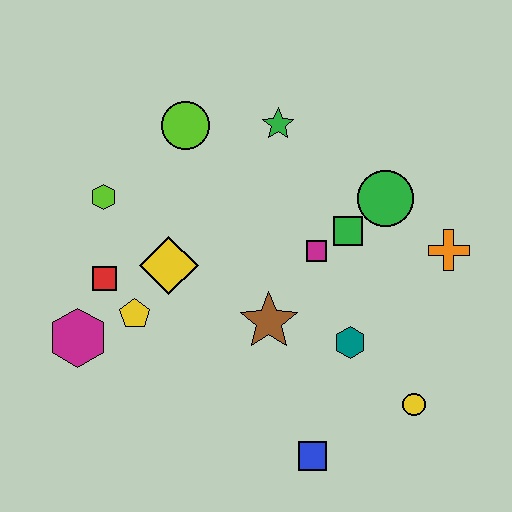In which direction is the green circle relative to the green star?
The green circle is to the right of the green star.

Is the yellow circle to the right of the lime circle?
Yes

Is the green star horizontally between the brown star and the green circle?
Yes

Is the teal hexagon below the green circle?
Yes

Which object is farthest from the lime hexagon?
The yellow circle is farthest from the lime hexagon.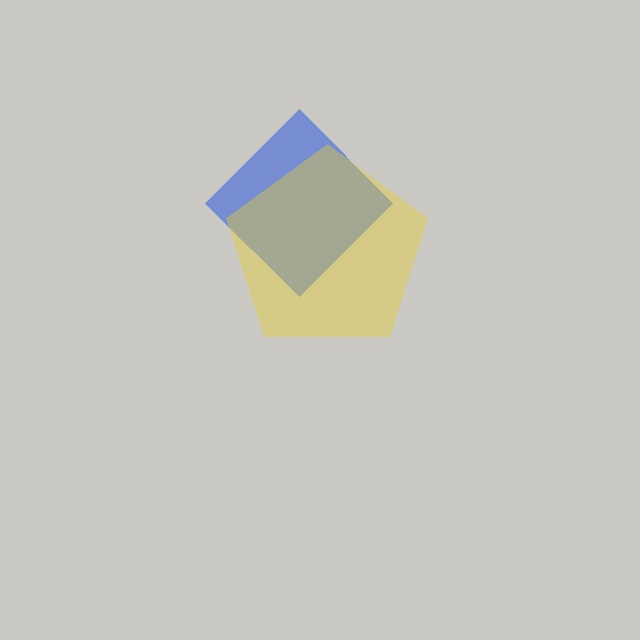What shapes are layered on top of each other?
The layered shapes are: a blue diamond, a yellow pentagon.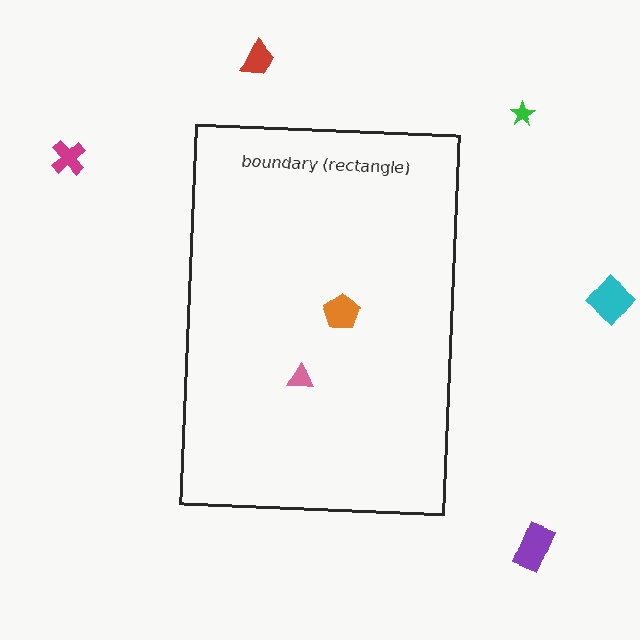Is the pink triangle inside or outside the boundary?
Inside.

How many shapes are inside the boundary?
2 inside, 5 outside.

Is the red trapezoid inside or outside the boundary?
Outside.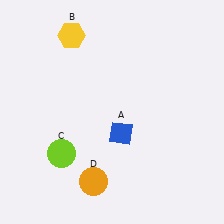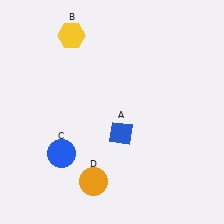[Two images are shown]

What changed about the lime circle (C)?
In Image 1, C is lime. In Image 2, it changed to blue.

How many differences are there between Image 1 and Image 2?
There is 1 difference between the two images.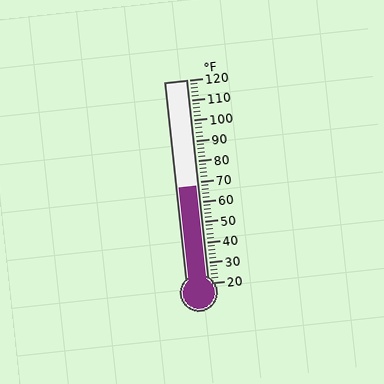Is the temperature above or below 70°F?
The temperature is below 70°F.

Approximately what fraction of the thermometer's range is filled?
The thermometer is filled to approximately 50% of its range.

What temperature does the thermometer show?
The thermometer shows approximately 68°F.